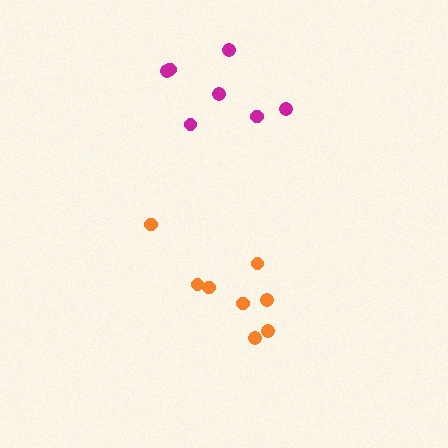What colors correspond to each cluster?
The clusters are colored: orange, magenta.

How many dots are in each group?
Group 1: 8 dots, Group 2: 7 dots (15 total).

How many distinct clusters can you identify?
There are 2 distinct clusters.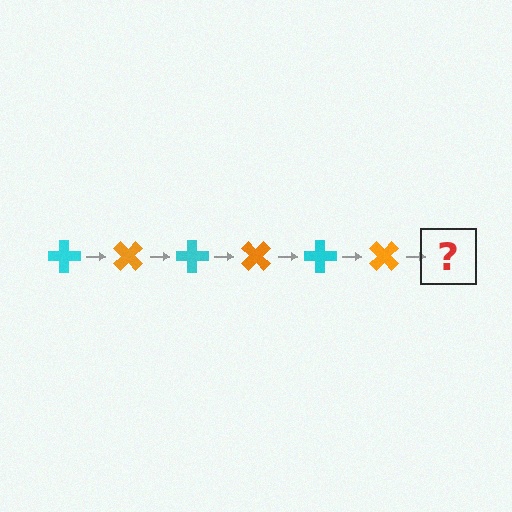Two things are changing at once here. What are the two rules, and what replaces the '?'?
The two rules are that it rotates 45 degrees each step and the color cycles through cyan and orange. The '?' should be a cyan cross, rotated 270 degrees from the start.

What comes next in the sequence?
The next element should be a cyan cross, rotated 270 degrees from the start.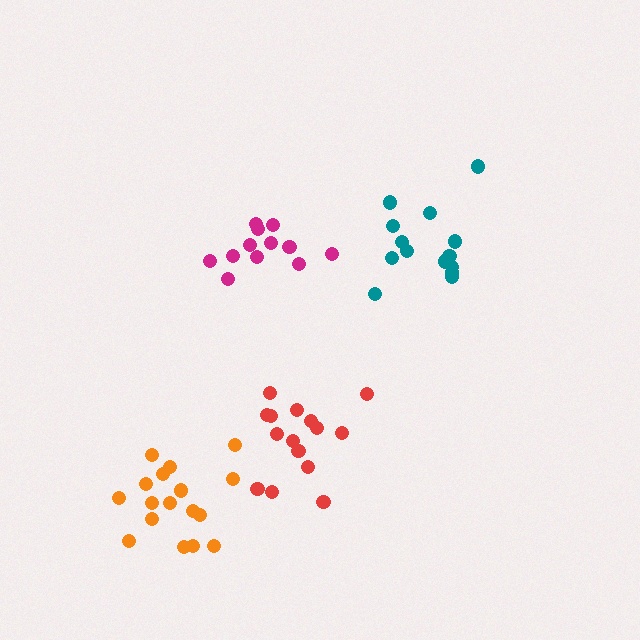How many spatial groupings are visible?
There are 4 spatial groupings.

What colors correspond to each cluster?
The clusters are colored: magenta, teal, red, orange.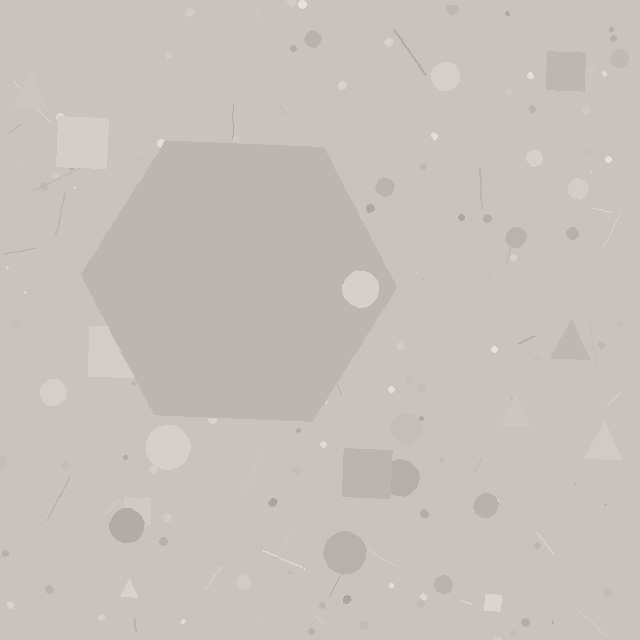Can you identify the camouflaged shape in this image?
The camouflaged shape is a hexagon.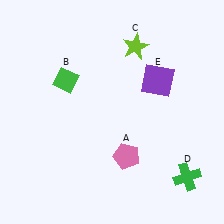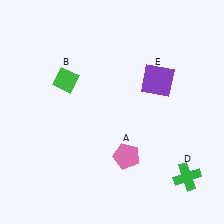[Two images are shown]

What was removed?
The lime star (C) was removed in Image 2.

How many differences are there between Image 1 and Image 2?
There is 1 difference between the two images.